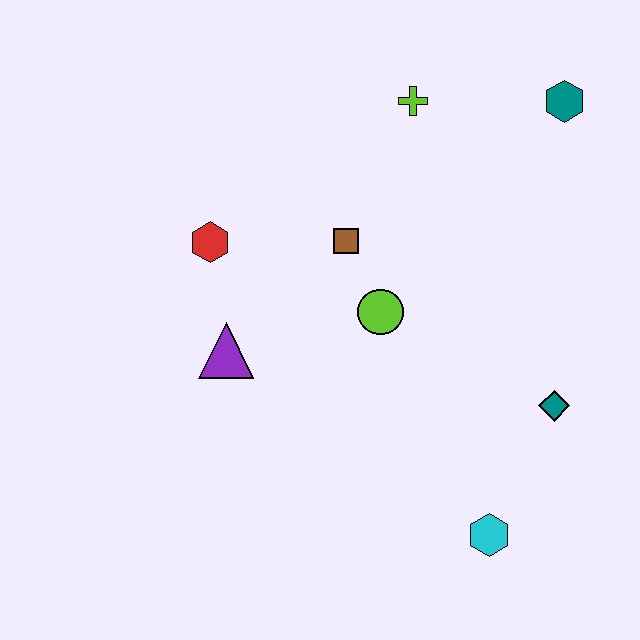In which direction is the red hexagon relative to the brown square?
The red hexagon is to the left of the brown square.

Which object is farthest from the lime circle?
The teal hexagon is farthest from the lime circle.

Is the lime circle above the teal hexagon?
No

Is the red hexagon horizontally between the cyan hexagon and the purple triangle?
No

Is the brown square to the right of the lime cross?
No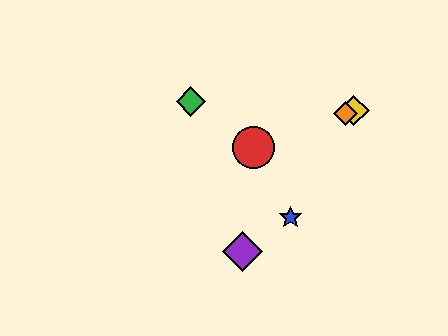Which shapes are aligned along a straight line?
The red circle, the yellow diamond, the orange diamond are aligned along a straight line.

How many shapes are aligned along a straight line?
3 shapes (the red circle, the yellow diamond, the orange diamond) are aligned along a straight line.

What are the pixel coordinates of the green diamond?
The green diamond is at (191, 102).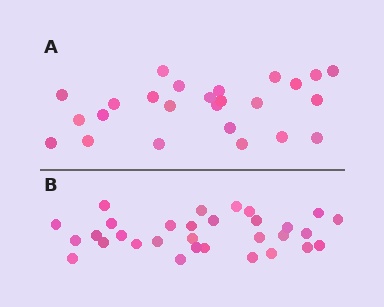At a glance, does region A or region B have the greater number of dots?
Region B (the bottom region) has more dots.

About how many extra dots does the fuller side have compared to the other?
Region B has about 6 more dots than region A.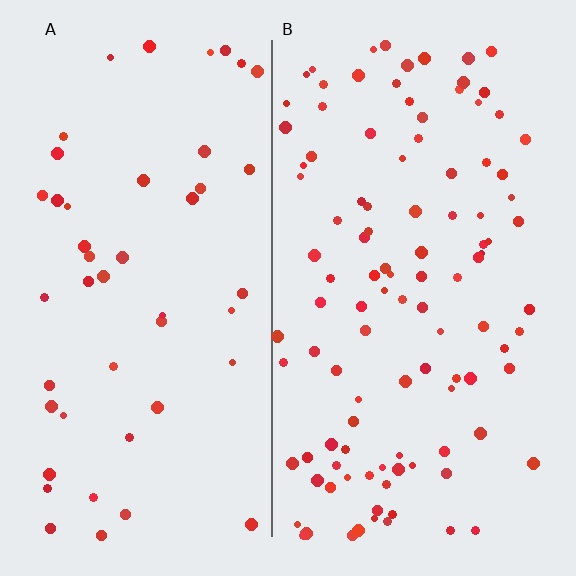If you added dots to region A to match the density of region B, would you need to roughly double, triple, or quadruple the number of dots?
Approximately double.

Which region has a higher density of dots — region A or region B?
B (the right).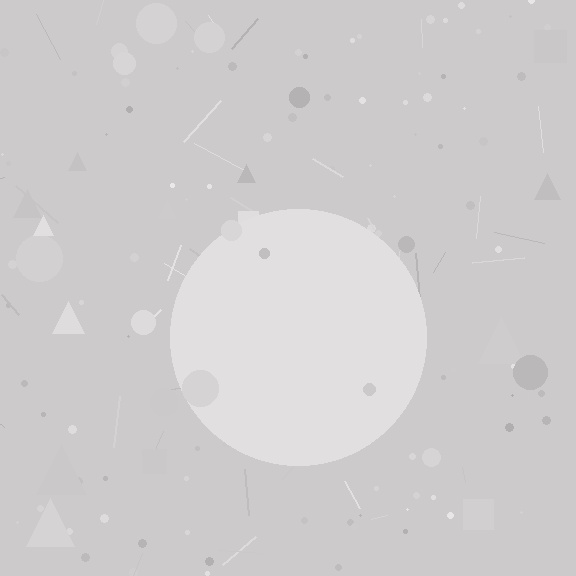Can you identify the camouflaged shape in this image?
The camouflaged shape is a circle.